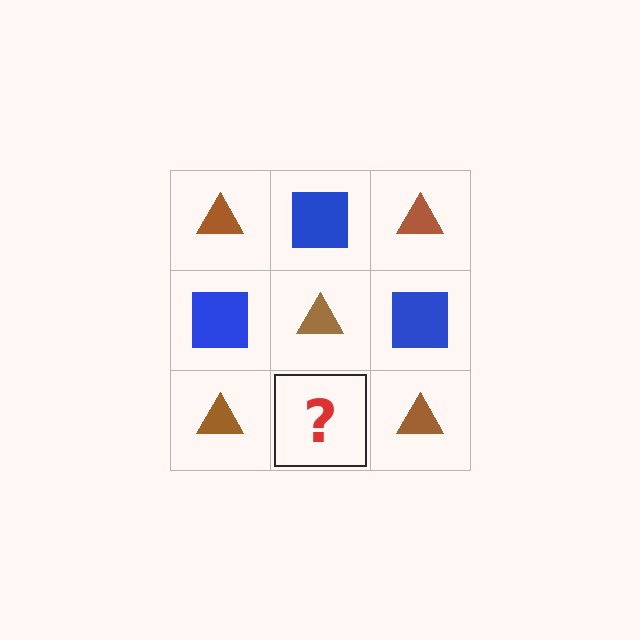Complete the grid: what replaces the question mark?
The question mark should be replaced with a blue square.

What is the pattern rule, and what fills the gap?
The rule is that it alternates brown triangle and blue square in a checkerboard pattern. The gap should be filled with a blue square.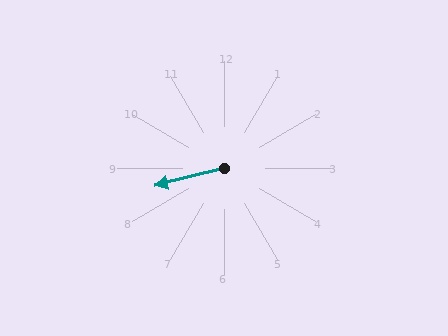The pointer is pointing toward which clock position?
Roughly 9 o'clock.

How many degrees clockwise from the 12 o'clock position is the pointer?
Approximately 256 degrees.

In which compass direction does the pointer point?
West.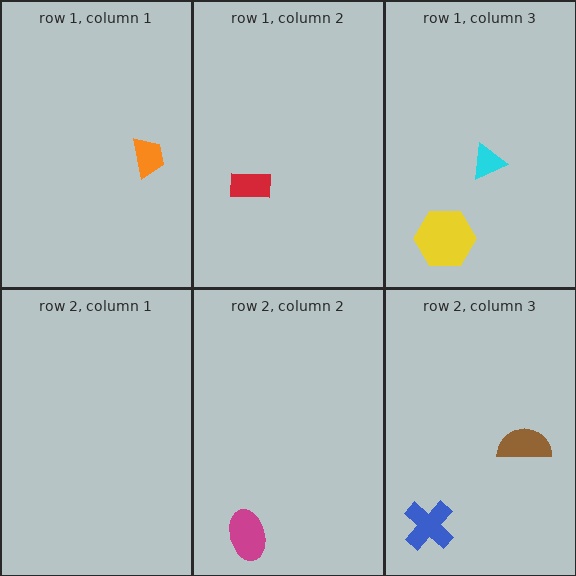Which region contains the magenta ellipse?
The row 2, column 2 region.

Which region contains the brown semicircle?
The row 2, column 3 region.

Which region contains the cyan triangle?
The row 1, column 3 region.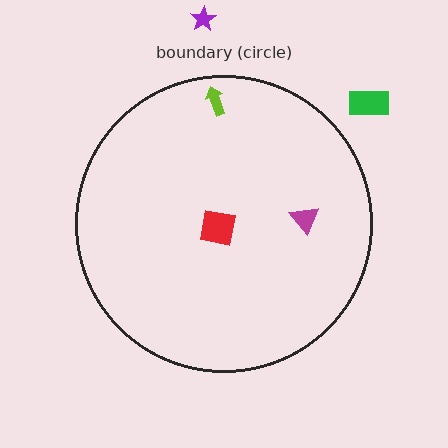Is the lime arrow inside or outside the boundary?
Inside.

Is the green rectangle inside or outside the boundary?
Outside.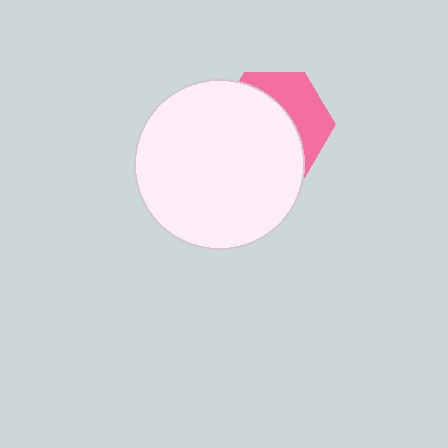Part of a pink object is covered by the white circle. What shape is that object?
It is a hexagon.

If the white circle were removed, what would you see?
You would see the complete pink hexagon.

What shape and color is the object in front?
The object in front is a white circle.